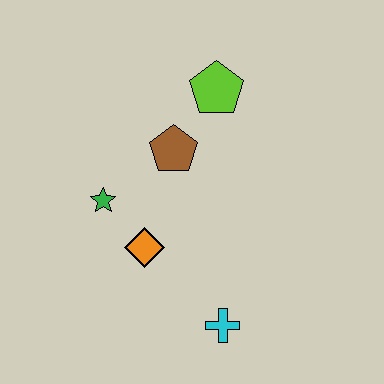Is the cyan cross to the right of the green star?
Yes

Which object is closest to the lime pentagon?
The brown pentagon is closest to the lime pentagon.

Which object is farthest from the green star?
The cyan cross is farthest from the green star.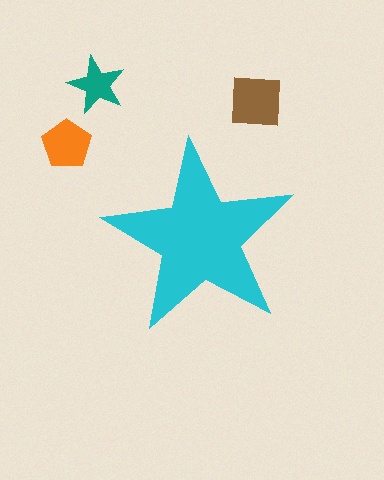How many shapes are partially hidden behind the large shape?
0 shapes are partially hidden.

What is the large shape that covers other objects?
A cyan star.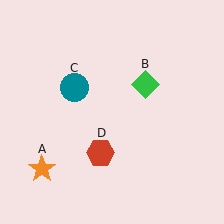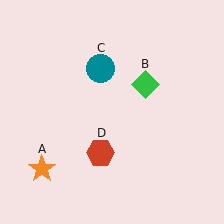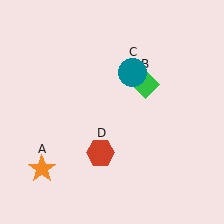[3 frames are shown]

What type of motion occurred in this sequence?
The teal circle (object C) rotated clockwise around the center of the scene.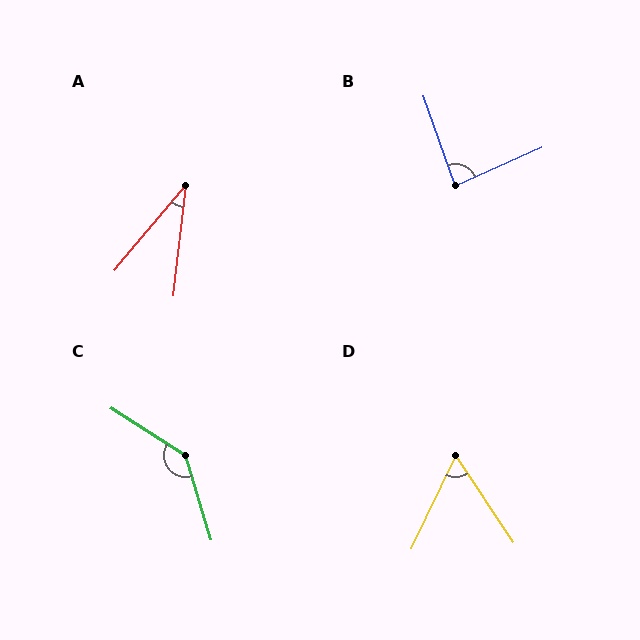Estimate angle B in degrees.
Approximately 86 degrees.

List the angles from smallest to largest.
A (33°), D (59°), B (86°), C (139°).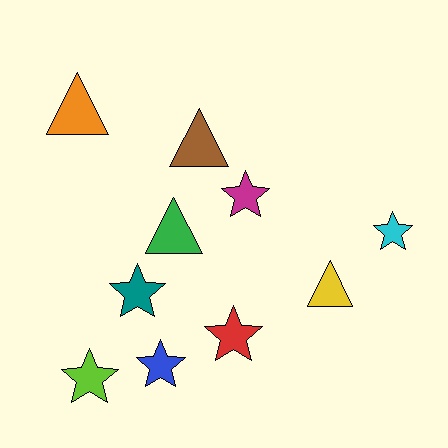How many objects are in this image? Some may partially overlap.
There are 10 objects.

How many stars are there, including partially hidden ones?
There are 6 stars.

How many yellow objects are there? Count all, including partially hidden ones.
There is 1 yellow object.